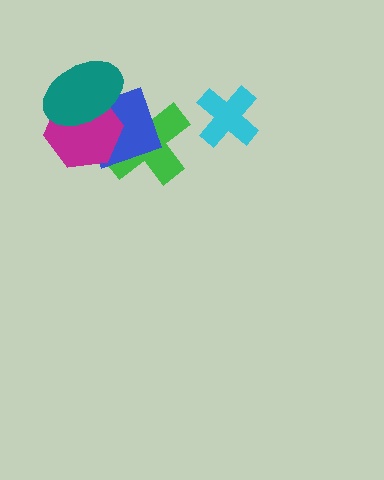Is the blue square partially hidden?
Yes, it is partially covered by another shape.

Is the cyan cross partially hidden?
No, no other shape covers it.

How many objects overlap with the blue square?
3 objects overlap with the blue square.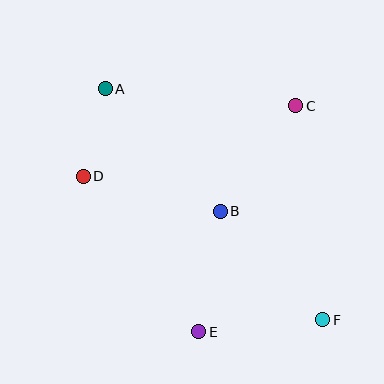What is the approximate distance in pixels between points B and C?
The distance between B and C is approximately 130 pixels.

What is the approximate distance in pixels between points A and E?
The distance between A and E is approximately 260 pixels.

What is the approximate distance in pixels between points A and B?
The distance between A and B is approximately 168 pixels.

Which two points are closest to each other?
Points A and D are closest to each other.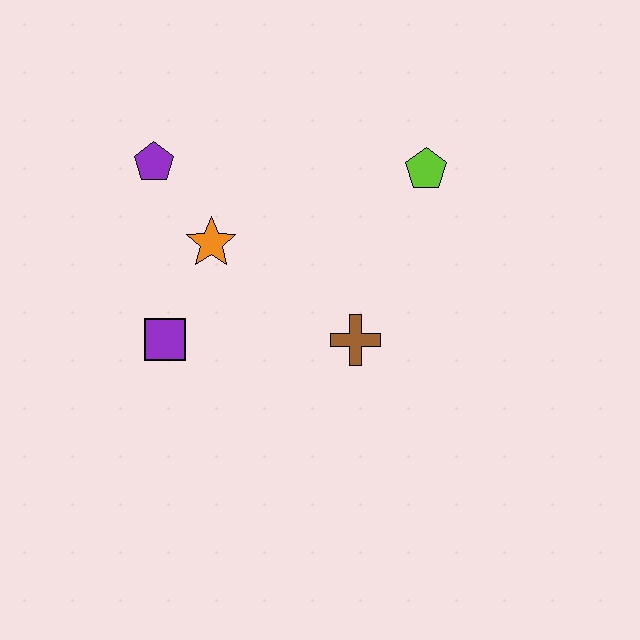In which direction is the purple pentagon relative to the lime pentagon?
The purple pentagon is to the left of the lime pentagon.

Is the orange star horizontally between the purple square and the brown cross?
Yes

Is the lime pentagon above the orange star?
Yes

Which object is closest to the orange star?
The purple pentagon is closest to the orange star.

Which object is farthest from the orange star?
The lime pentagon is farthest from the orange star.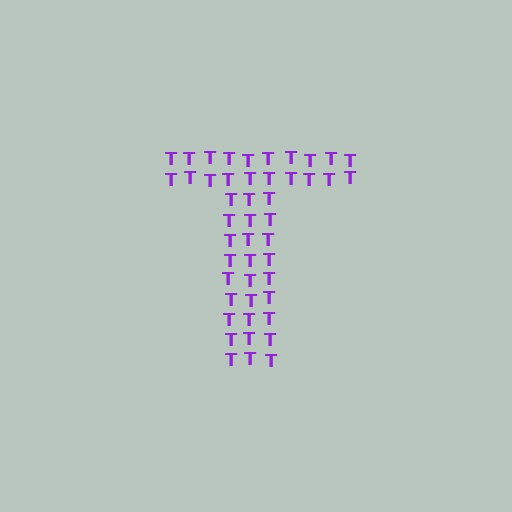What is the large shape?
The large shape is the letter T.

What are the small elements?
The small elements are letter T's.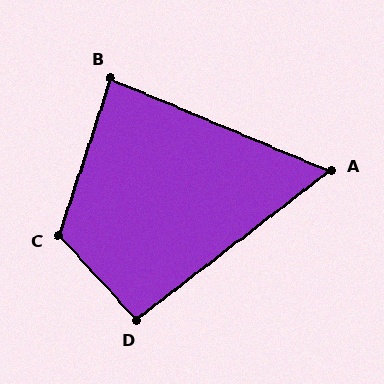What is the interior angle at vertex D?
Approximately 95 degrees (approximately right).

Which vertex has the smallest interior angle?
A, at approximately 61 degrees.